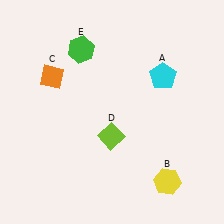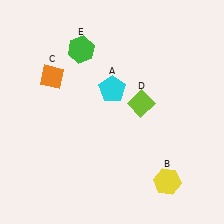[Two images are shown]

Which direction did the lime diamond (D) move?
The lime diamond (D) moved up.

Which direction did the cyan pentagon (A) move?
The cyan pentagon (A) moved left.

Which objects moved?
The objects that moved are: the cyan pentagon (A), the lime diamond (D).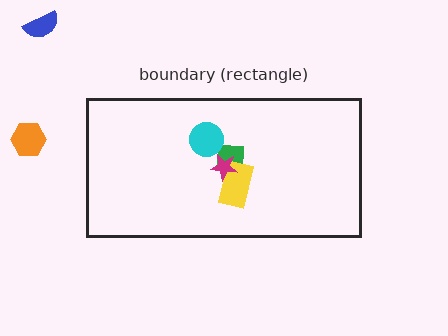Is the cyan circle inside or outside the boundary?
Inside.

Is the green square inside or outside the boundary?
Inside.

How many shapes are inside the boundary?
4 inside, 2 outside.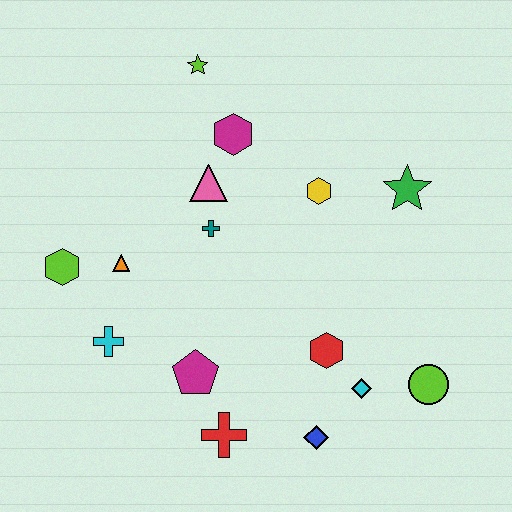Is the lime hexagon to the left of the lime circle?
Yes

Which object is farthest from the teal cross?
The lime circle is farthest from the teal cross.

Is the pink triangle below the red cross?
No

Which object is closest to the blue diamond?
The cyan diamond is closest to the blue diamond.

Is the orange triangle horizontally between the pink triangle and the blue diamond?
No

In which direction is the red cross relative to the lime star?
The red cross is below the lime star.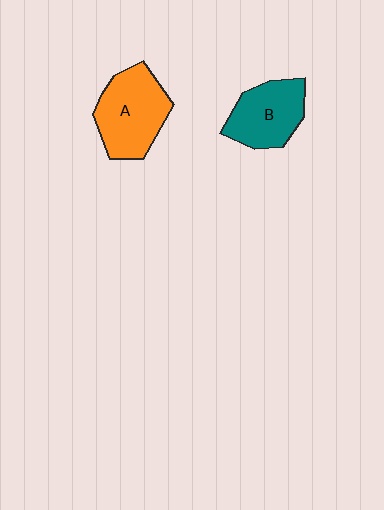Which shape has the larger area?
Shape A (orange).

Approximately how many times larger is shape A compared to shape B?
Approximately 1.2 times.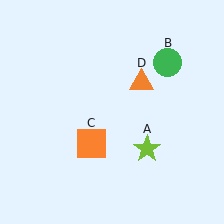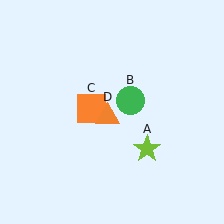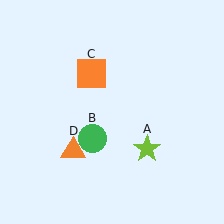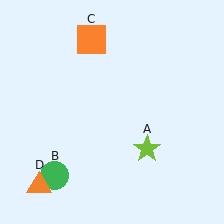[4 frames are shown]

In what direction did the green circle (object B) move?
The green circle (object B) moved down and to the left.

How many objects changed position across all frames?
3 objects changed position: green circle (object B), orange square (object C), orange triangle (object D).